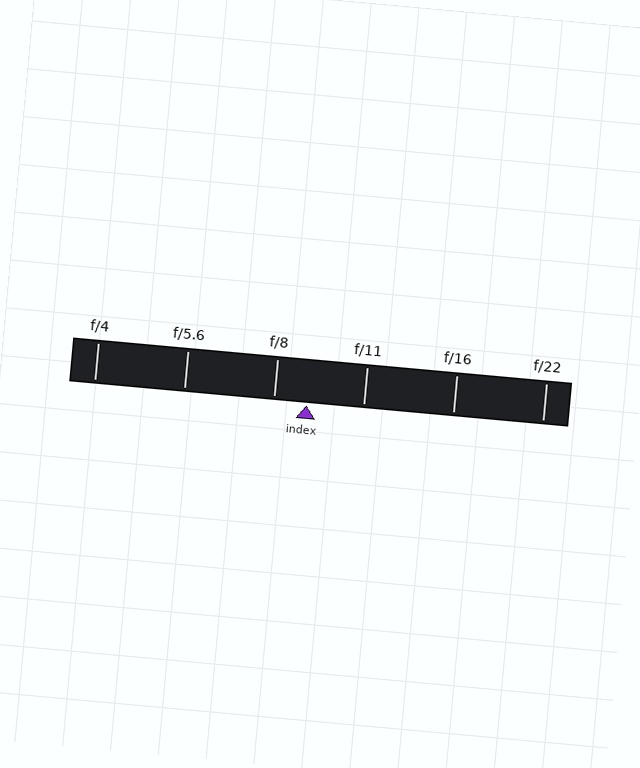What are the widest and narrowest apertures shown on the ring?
The widest aperture shown is f/4 and the narrowest is f/22.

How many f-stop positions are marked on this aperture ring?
There are 6 f-stop positions marked.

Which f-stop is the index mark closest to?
The index mark is closest to f/8.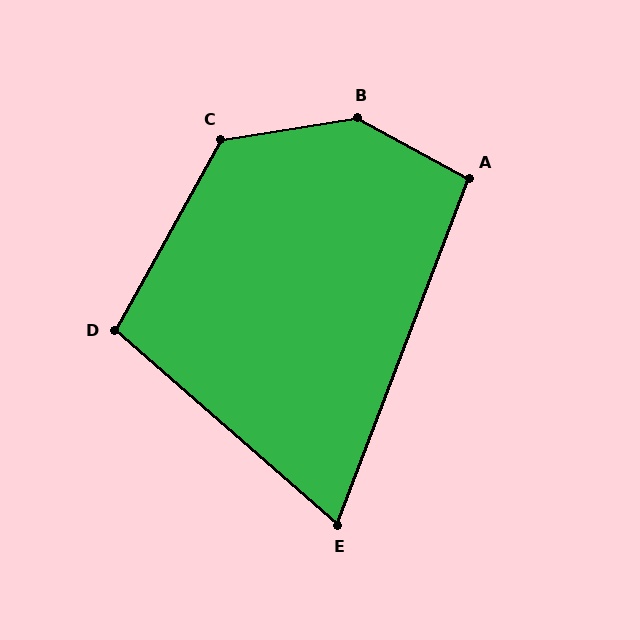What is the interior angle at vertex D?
Approximately 102 degrees (obtuse).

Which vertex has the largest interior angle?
B, at approximately 142 degrees.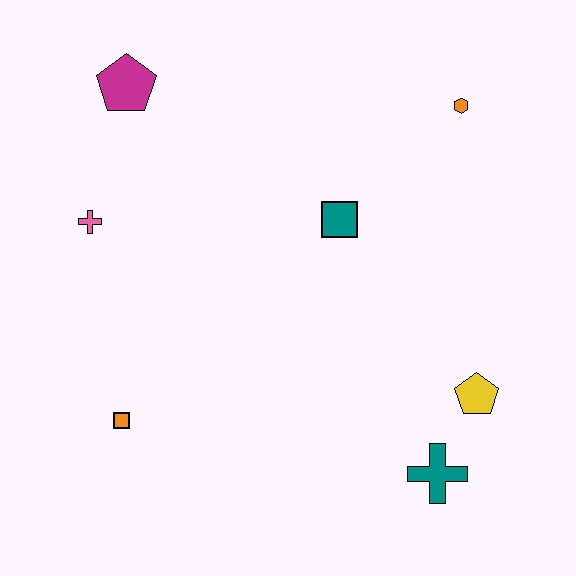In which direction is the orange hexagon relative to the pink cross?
The orange hexagon is to the right of the pink cross.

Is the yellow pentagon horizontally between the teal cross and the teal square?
No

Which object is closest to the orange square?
The pink cross is closest to the orange square.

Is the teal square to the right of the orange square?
Yes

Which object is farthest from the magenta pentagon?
The teal cross is farthest from the magenta pentagon.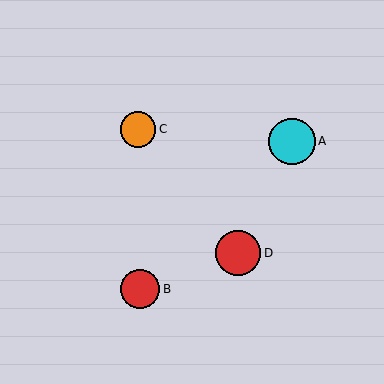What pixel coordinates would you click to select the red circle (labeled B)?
Click at (140, 289) to select the red circle B.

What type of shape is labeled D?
Shape D is a red circle.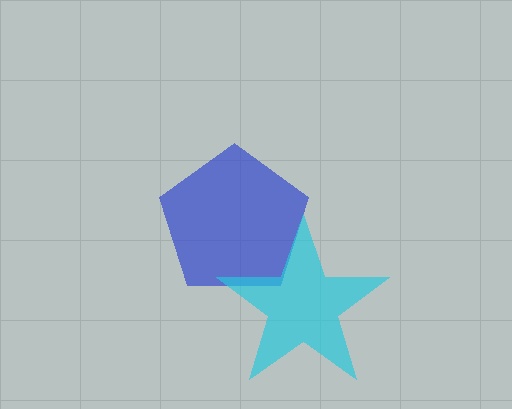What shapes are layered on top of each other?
The layered shapes are: a blue pentagon, a cyan star.